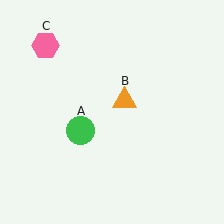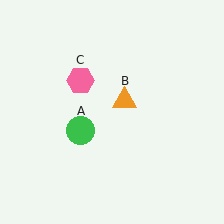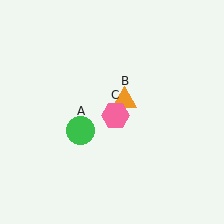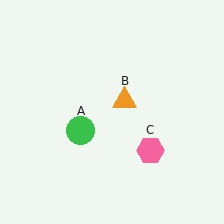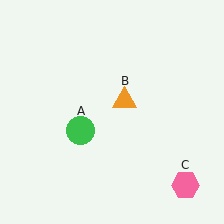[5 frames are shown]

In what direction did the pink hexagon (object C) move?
The pink hexagon (object C) moved down and to the right.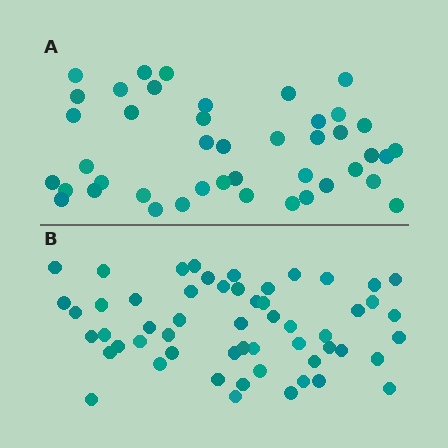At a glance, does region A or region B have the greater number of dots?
Region B (the bottom region) has more dots.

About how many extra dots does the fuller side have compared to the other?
Region B has roughly 12 or so more dots than region A.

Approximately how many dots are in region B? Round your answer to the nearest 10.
About 60 dots. (The exact count is 55, which rounds to 60.)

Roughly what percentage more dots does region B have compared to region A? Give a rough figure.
About 30% more.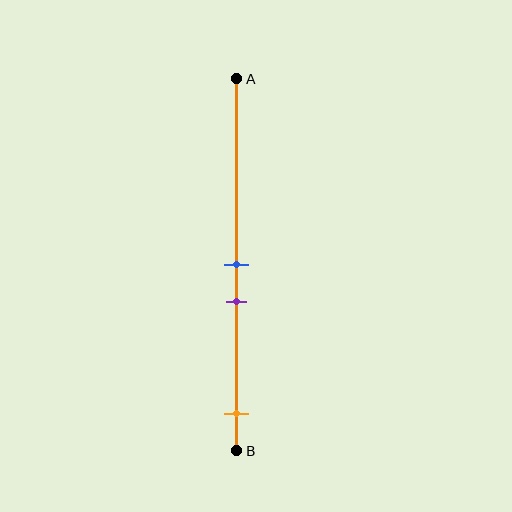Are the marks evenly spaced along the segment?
No, the marks are not evenly spaced.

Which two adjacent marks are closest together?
The blue and purple marks are the closest adjacent pair.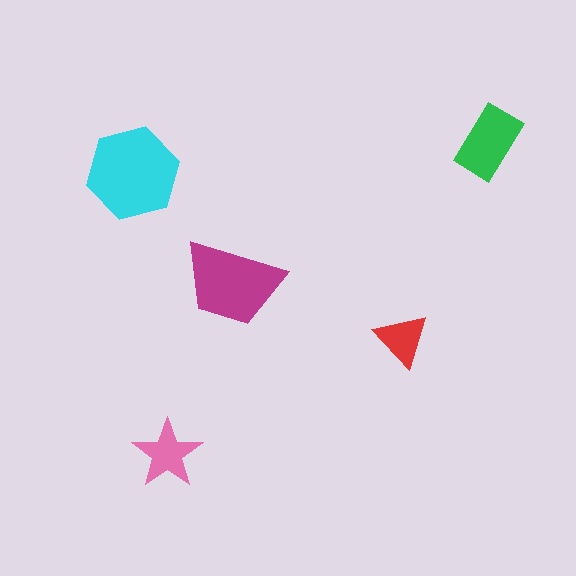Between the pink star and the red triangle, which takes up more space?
The pink star.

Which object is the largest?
The cyan hexagon.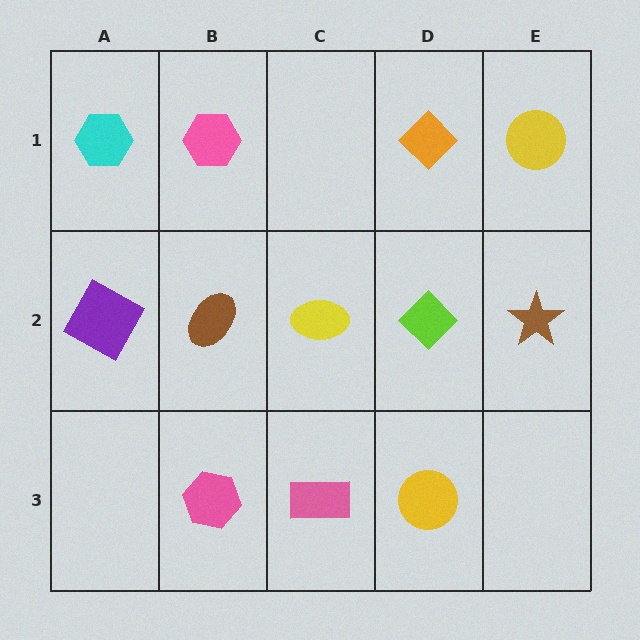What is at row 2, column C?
A yellow ellipse.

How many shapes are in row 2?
5 shapes.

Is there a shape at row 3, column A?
No, that cell is empty.